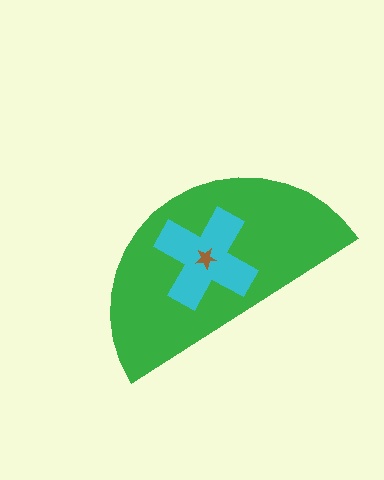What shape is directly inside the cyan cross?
The brown star.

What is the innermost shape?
The brown star.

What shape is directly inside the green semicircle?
The cyan cross.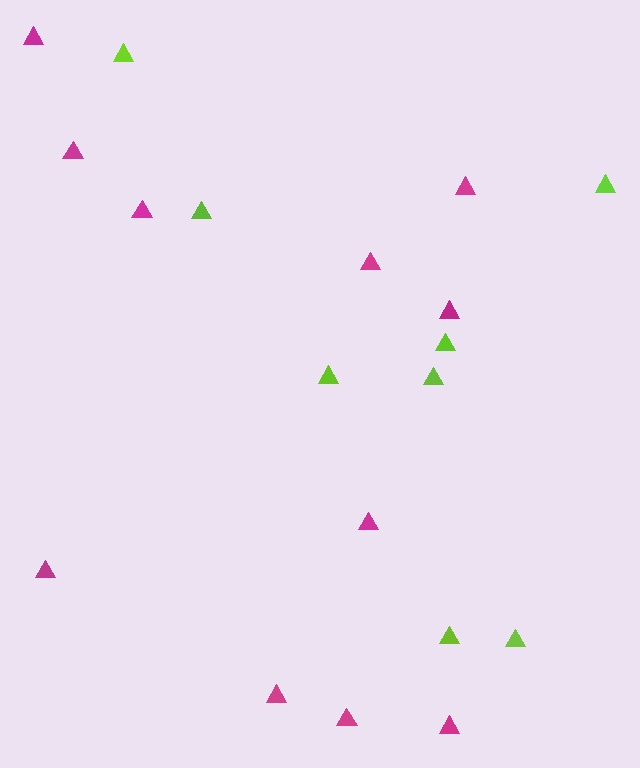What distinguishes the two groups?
There are 2 groups: one group of magenta triangles (11) and one group of lime triangles (8).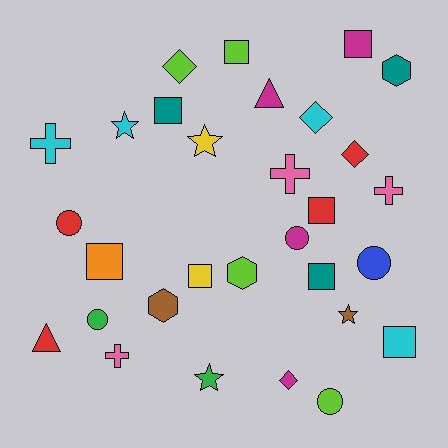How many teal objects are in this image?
There are 3 teal objects.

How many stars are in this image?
There are 4 stars.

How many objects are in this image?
There are 30 objects.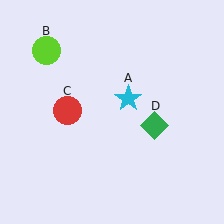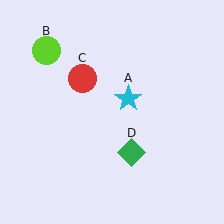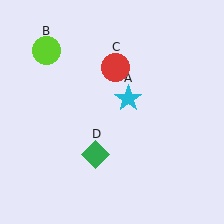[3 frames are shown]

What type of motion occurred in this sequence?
The red circle (object C), green diamond (object D) rotated clockwise around the center of the scene.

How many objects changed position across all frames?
2 objects changed position: red circle (object C), green diamond (object D).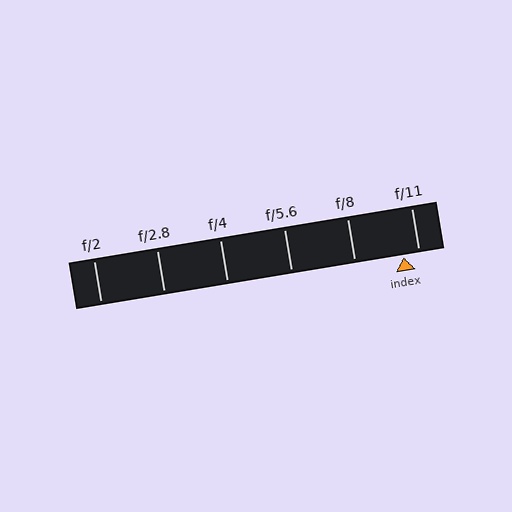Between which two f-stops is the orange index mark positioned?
The index mark is between f/8 and f/11.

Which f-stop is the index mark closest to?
The index mark is closest to f/11.